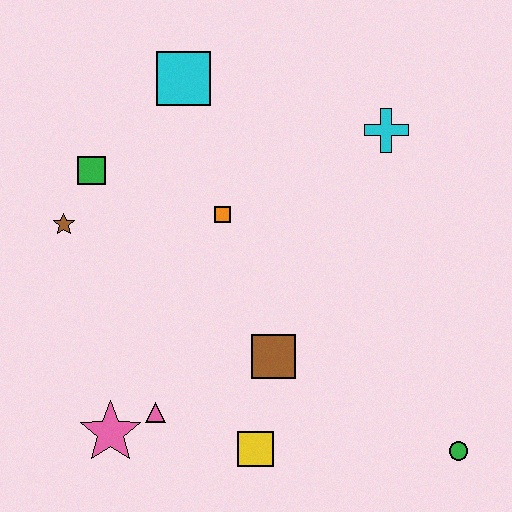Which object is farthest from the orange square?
The green circle is farthest from the orange square.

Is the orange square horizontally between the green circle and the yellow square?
No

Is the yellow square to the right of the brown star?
Yes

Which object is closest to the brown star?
The green square is closest to the brown star.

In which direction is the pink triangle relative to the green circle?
The pink triangle is to the left of the green circle.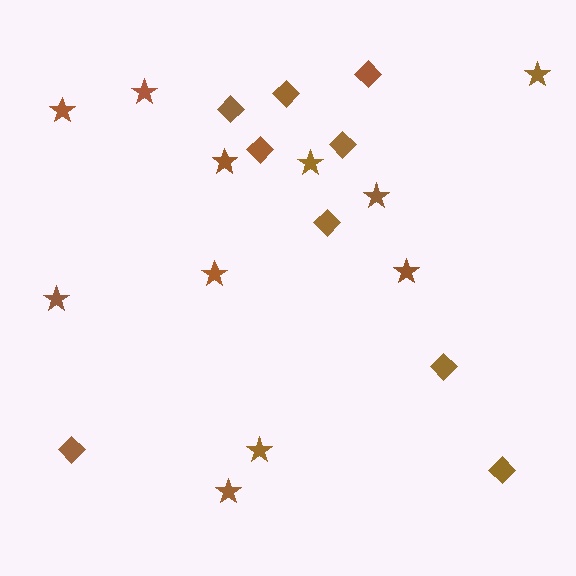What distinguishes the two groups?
There are 2 groups: one group of diamonds (9) and one group of stars (11).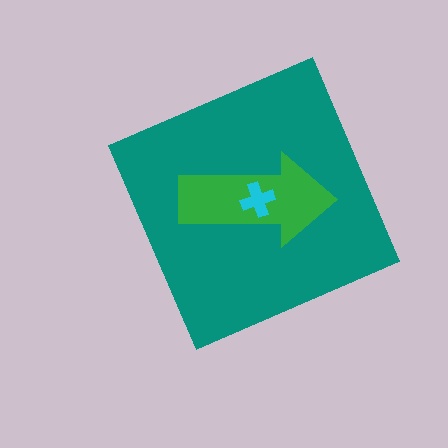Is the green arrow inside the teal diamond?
Yes.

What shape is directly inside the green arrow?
The cyan cross.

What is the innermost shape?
The cyan cross.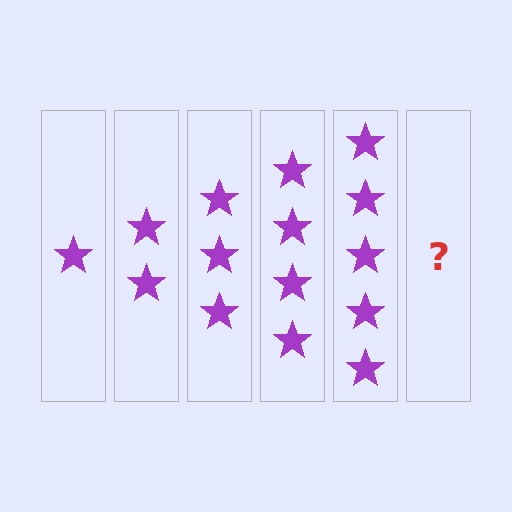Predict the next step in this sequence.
The next step is 6 stars.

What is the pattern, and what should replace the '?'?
The pattern is that each step adds one more star. The '?' should be 6 stars.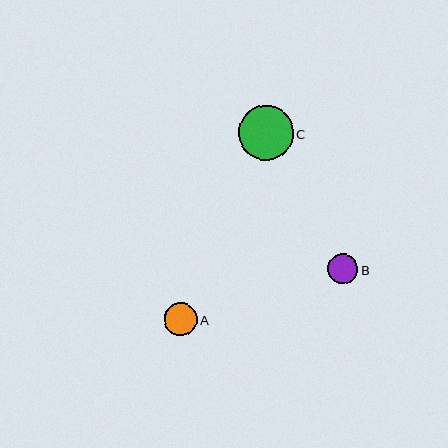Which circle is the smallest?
Circle B is the smallest with a size of approximately 30 pixels.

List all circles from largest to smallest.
From largest to smallest: C, A, B.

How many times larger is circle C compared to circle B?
Circle C is approximately 1.8 times the size of circle B.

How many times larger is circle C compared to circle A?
Circle C is approximately 1.7 times the size of circle A.